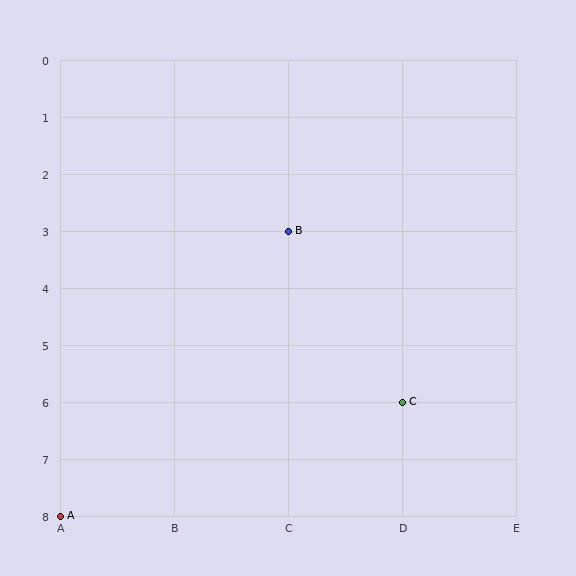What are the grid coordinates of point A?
Point A is at grid coordinates (A, 8).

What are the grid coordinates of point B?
Point B is at grid coordinates (C, 3).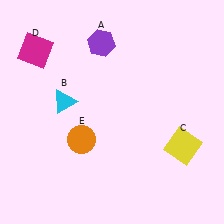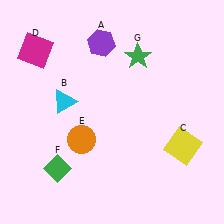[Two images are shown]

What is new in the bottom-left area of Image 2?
A green diamond (F) was added in the bottom-left area of Image 2.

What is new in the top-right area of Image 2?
A green star (G) was added in the top-right area of Image 2.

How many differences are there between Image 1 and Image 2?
There are 2 differences between the two images.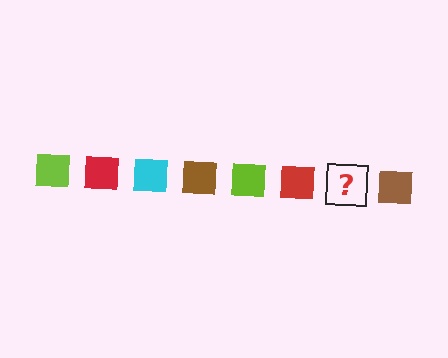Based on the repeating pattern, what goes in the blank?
The blank should be a cyan square.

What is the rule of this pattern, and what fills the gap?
The rule is that the pattern cycles through lime, red, cyan, brown squares. The gap should be filled with a cyan square.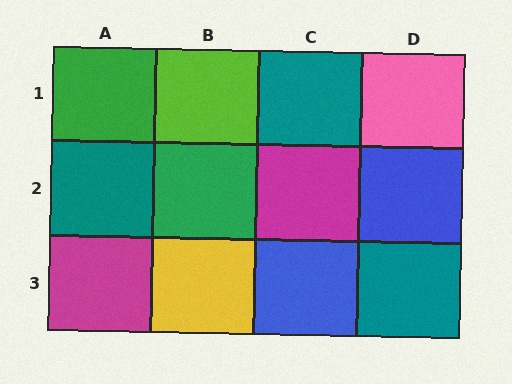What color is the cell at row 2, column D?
Blue.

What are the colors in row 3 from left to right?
Magenta, yellow, blue, teal.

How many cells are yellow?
1 cell is yellow.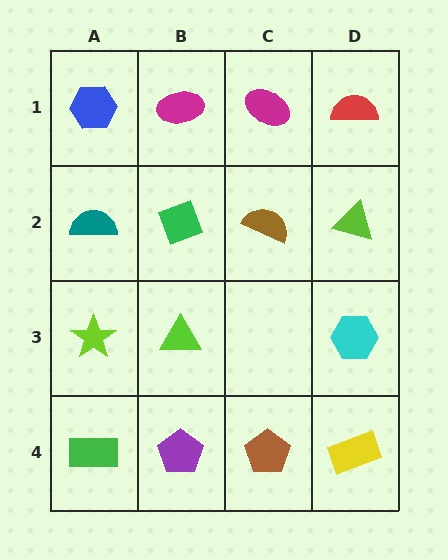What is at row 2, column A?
A teal semicircle.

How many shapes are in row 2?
4 shapes.